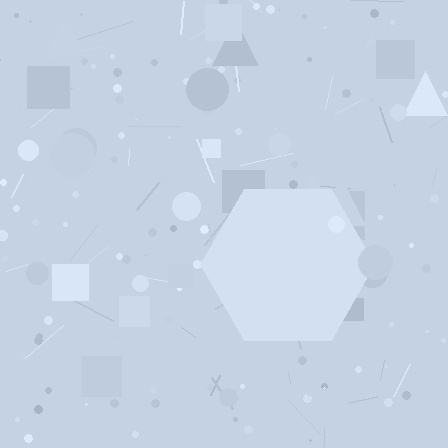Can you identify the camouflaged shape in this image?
The camouflaged shape is a hexagon.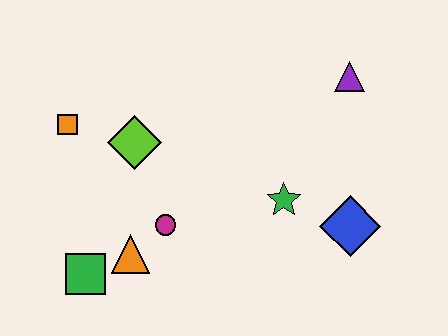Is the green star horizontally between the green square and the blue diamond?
Yes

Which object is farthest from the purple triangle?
The green square is farthest from the purple triangle.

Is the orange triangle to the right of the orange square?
Yes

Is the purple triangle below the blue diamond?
No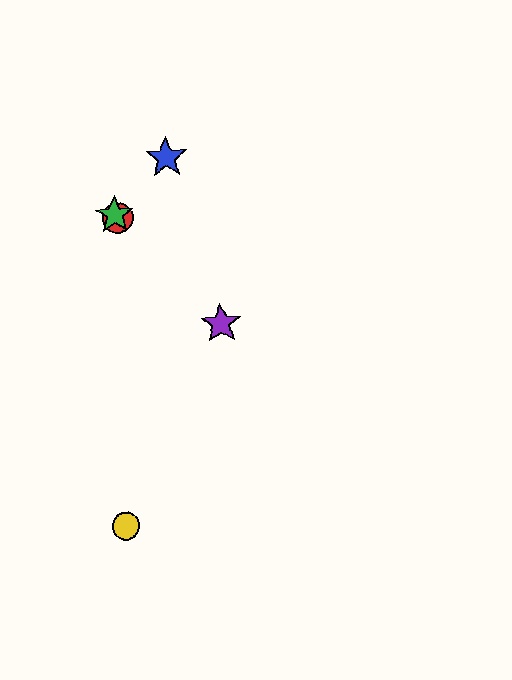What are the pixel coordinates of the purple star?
The purple star is at (221, 324).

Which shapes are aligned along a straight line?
The red circle, the green star, the purple star are aligned along a straight line.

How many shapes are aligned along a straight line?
3 shapes (the red circle, the green star, the purple star) are aligned along a straight line.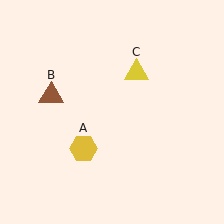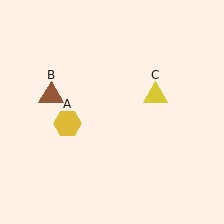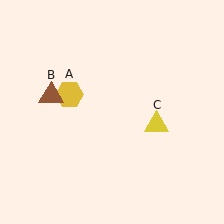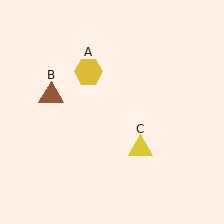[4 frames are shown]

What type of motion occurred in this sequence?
The yellow hexagon (object A), yellow triangle (object C) rotated clockwise around the center of the scene.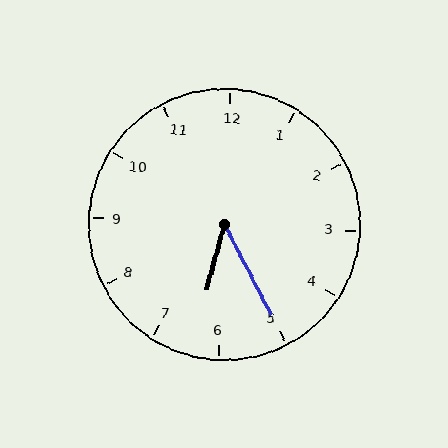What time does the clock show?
6:25.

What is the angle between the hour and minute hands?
Approximately 42 degrees.